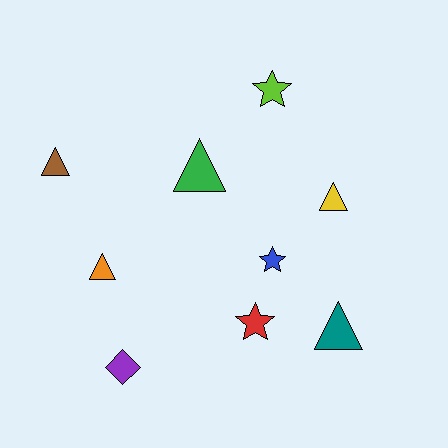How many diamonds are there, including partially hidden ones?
There is 1 diamond.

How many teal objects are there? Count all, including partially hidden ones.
There is 1 teal object.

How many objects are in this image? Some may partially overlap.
There are 9 objects.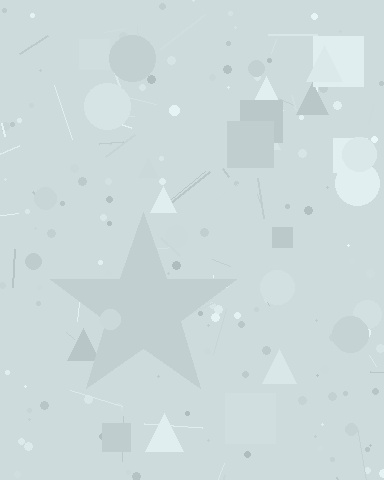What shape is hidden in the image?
A star is hidden in the image.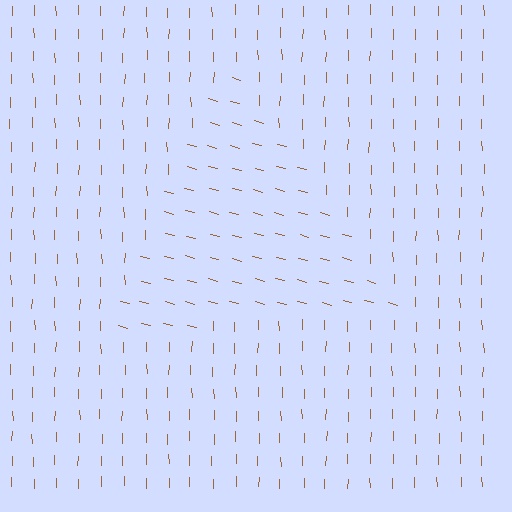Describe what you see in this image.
The image is filled with small brown line segments. A triangle region in the image has lines oriented differently from the surrounding lines, creating a visible texture boundary.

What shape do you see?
I see a triangle.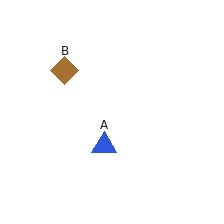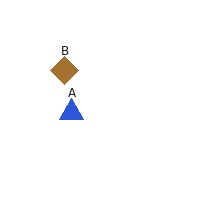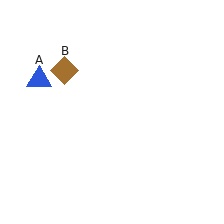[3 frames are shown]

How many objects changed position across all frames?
1 object changed position: blue triangle (object A).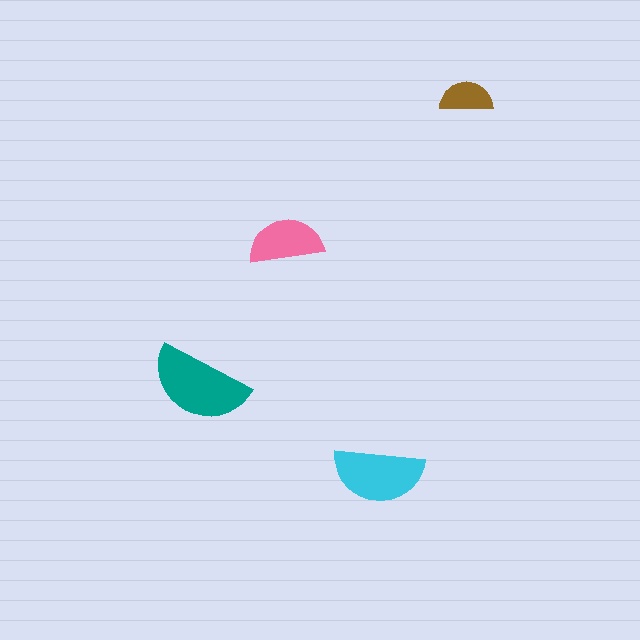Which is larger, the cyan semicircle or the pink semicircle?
The cyan one.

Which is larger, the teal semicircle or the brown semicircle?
The teal one.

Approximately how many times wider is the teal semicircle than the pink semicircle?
About 1.5 times wider.